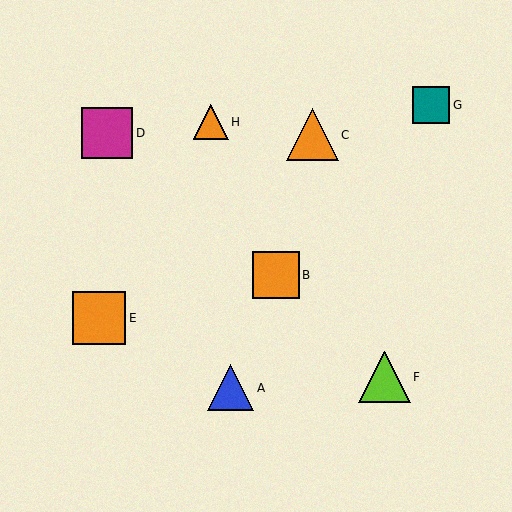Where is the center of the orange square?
The center of the orange square is at (276, 275).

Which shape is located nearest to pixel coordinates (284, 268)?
The orange square (labeled B) at (276, 275) is nearest to that location.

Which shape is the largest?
The orange square (labeled E) is the largest.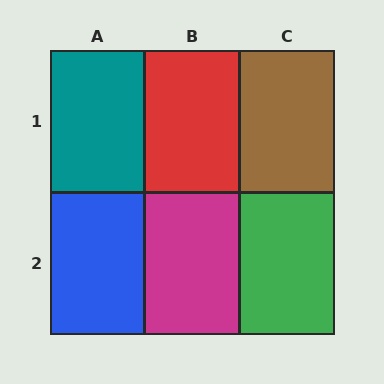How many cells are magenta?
1 cell is magenta.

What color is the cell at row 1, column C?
Brown.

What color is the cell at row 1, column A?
Teal.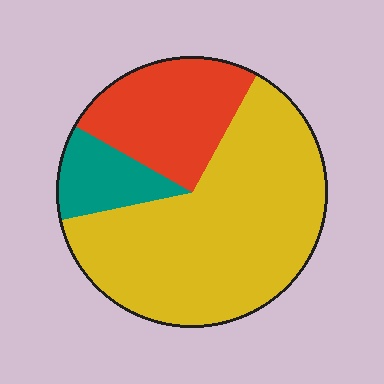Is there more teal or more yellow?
Yellow.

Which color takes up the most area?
Yellow, at roughly 65%.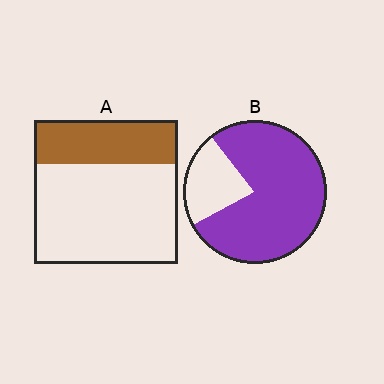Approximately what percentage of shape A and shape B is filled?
A is approximately 30% and B is approximately 80%.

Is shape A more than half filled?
No.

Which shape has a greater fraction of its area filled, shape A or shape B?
Shape B.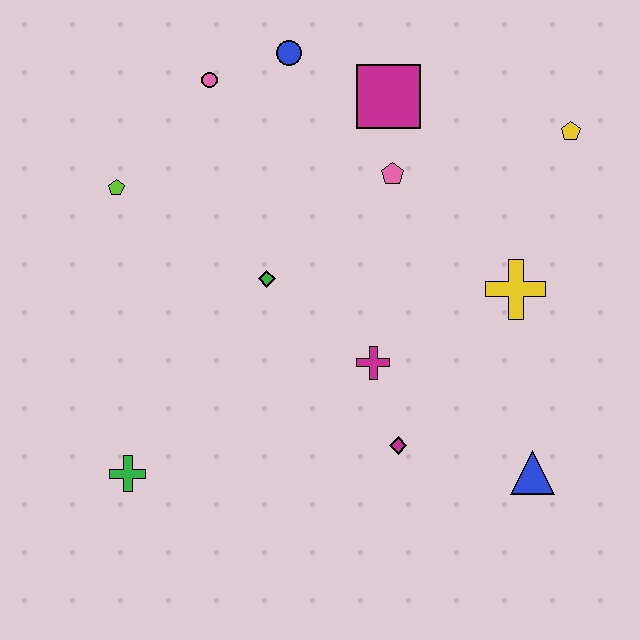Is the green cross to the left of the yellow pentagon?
Yes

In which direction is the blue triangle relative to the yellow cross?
The blue triangle is below the yellow cross.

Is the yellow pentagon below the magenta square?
Yes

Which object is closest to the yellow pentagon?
The yellow cross is closest to the yellow pentagon.